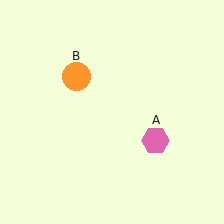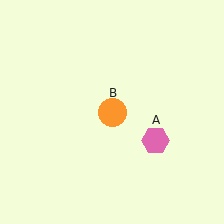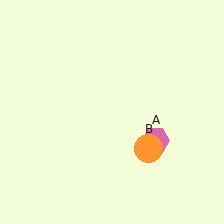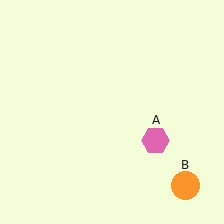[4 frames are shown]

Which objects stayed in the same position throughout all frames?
Pink hexagon (object A) remained stationary.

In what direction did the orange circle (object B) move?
The orange circle (object B) moved down and to the right.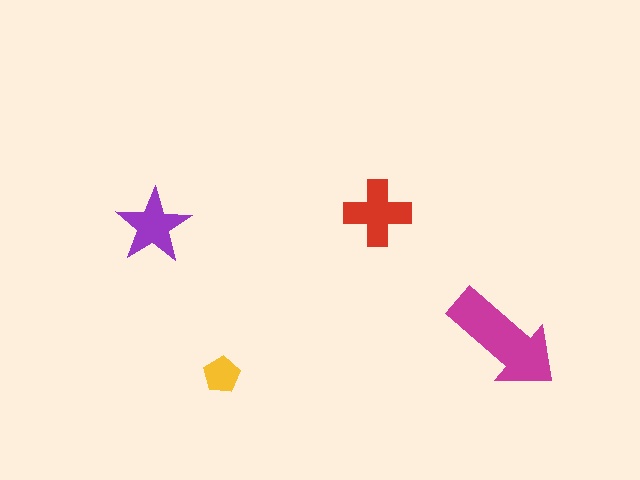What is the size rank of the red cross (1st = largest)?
2nd.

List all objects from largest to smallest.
The magenta arrow, the red cross, the purple star, the yellow pentagon.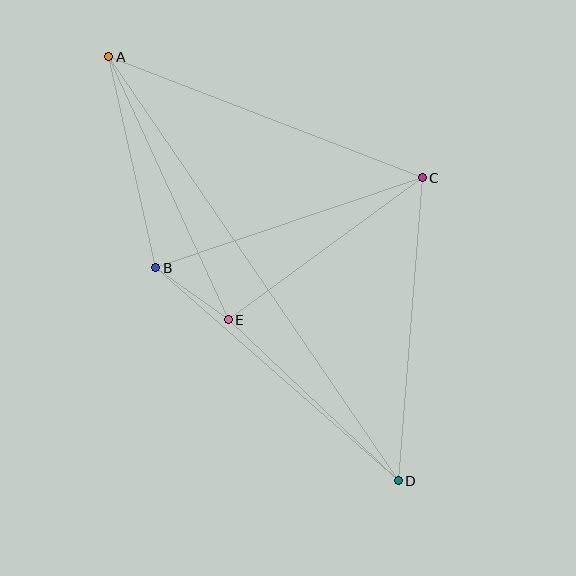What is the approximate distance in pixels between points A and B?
The distance between A and B is approximately 216 pixels.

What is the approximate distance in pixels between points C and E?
The distance between C and E is approximately 241 pixels.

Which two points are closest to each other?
Points B and E are closest to each other.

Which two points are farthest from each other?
Points A and D are farthest from each other.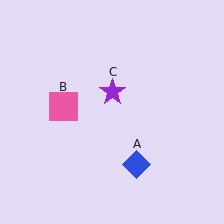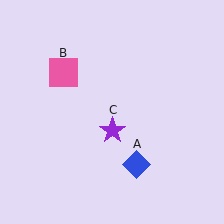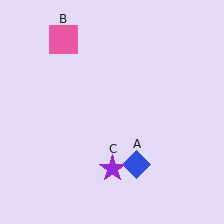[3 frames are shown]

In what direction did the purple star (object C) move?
The purple star (object C) moved down.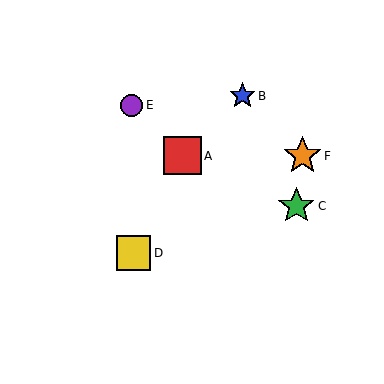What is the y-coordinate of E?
Object E is at y≈105.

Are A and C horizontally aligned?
No, A is at y≈156 and C is at y≈206.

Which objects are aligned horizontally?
Objects A, F are aligned horizontally.